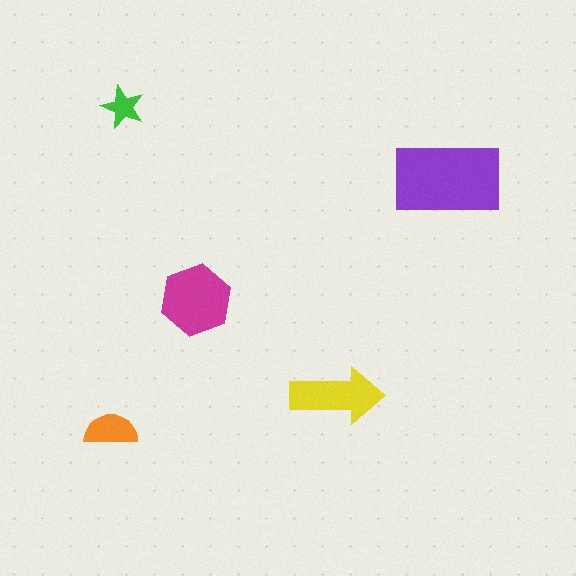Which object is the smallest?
The green star.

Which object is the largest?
The purple rectangle.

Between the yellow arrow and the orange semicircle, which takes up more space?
The yellow arrow.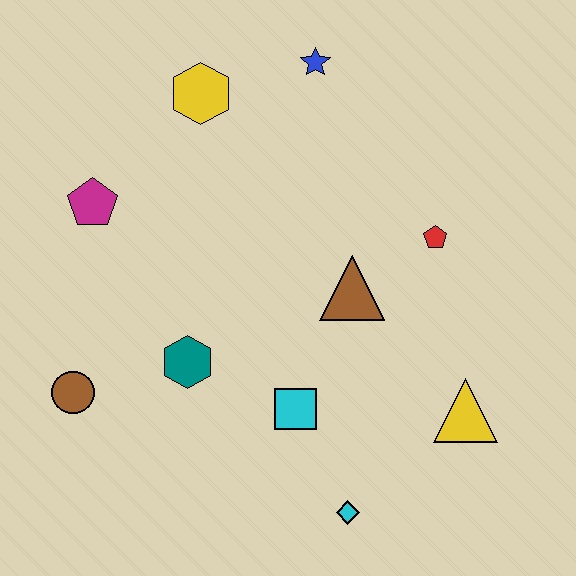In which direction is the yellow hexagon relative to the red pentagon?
The yellow hexagon is to the left of the red pentagon.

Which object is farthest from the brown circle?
The blue star is farthest from the brown circle.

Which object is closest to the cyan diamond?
The cyan square is closest to the cyan diamond.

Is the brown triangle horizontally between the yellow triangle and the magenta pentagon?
Yes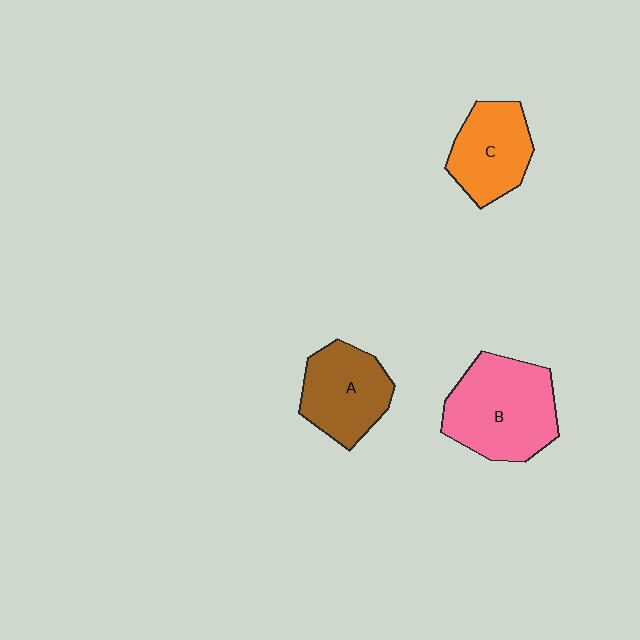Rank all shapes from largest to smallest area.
From largest to smallest: B (pink), A (brown), C (orange).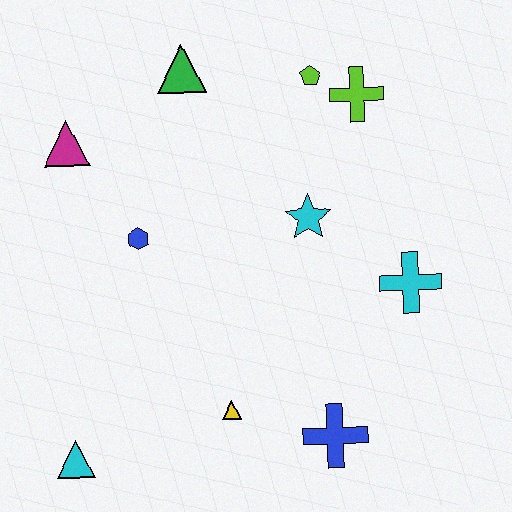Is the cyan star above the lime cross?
No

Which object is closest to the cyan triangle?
The yellow triangle is closest to the cyan triangle.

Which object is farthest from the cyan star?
The cyan triangle is farthest from the cyan star.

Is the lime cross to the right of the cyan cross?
No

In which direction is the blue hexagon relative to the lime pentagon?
The blue hexagon is to the left of the lime pentagon.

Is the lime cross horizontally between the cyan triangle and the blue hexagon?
No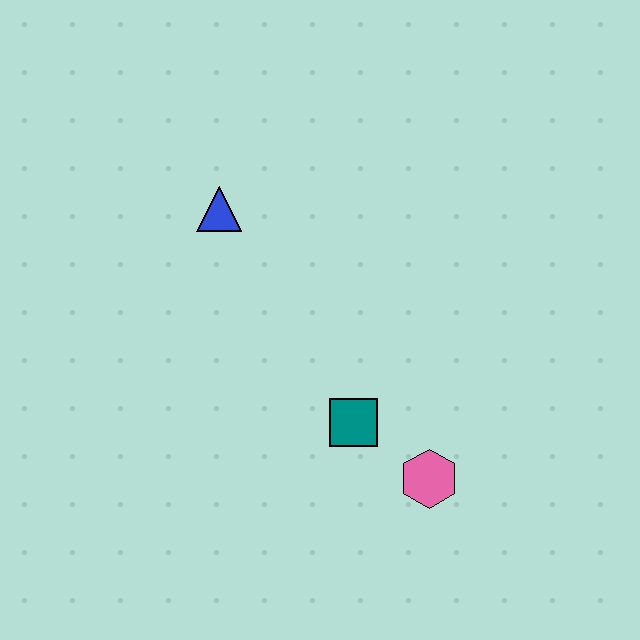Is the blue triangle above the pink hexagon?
Yes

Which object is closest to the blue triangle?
The teal square is closest to the blue triangle.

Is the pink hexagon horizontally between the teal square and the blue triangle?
No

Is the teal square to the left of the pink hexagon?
Yes